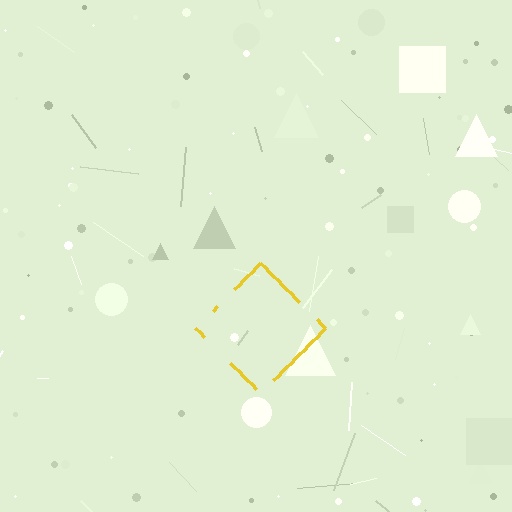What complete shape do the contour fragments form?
The contour fragments form a diamond.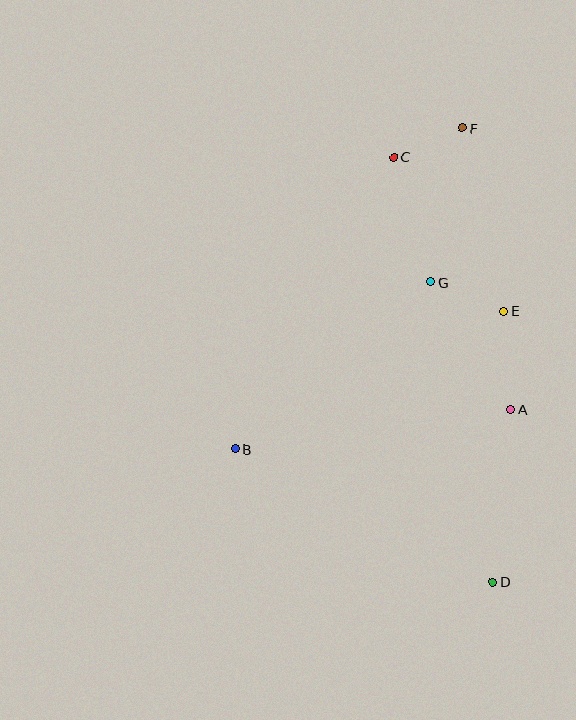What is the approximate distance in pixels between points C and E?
The distance between C and E is approximately 189 pixels.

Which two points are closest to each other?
Points C and F are closest to each other.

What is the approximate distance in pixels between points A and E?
The distance between A and E is approximately 99 pixels.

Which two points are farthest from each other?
Points D and F are farthest from each other.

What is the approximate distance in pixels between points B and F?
The distance between B and F is approximately 394 pixels.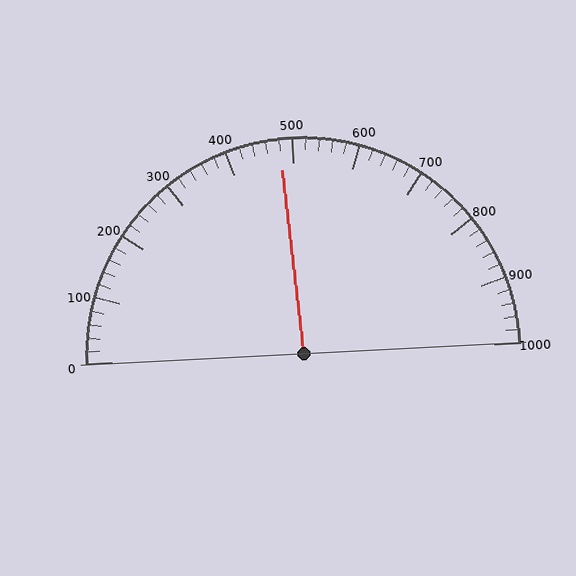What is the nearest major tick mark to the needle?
The nearest major tick mark is 500.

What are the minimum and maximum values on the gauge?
The gauge ranges from 0 to 1000.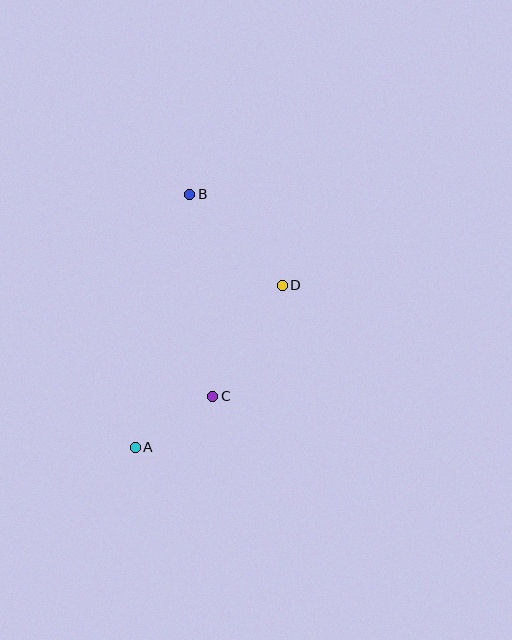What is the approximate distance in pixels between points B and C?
The distance between B and C is approximately 203 pixels.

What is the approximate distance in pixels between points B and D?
The distance between B and D is approximately 130 pixels.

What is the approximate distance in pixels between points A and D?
The distance between A and D is approximately 219 pixels.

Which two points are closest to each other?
Points A and C are closest to each other.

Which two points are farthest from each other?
Points A and B are farthest from each other.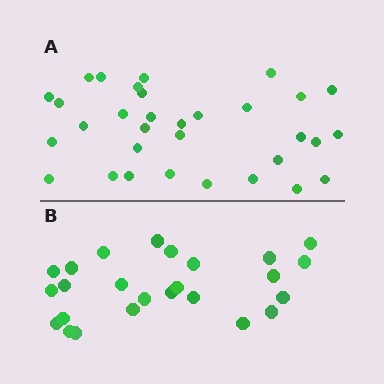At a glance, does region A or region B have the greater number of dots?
Region A (the top region) has more dots.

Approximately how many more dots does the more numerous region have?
Region A has roughly 8 or so more dots than region B.